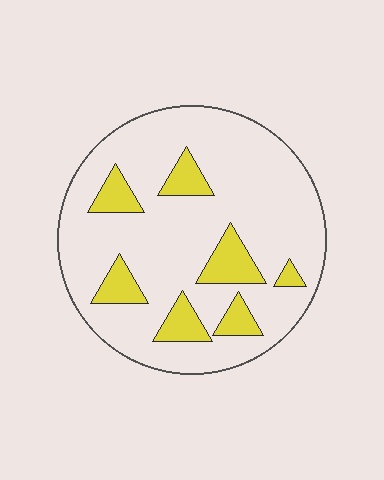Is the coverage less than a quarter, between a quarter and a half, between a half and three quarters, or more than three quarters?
Less than a quarter.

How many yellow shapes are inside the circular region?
7.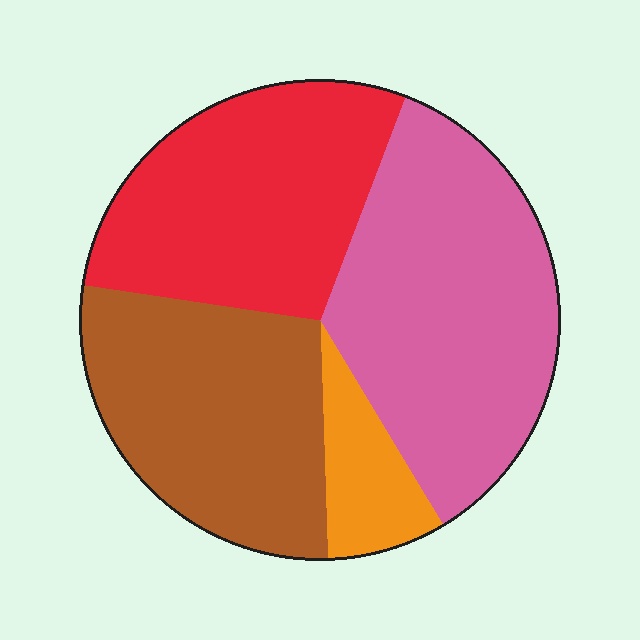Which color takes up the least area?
Orange, at roughly 10%.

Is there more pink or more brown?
Pink.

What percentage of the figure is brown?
Brown covers about 30% of the figure.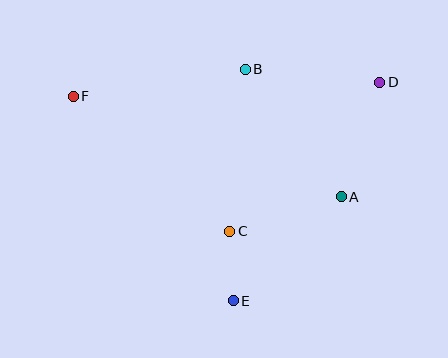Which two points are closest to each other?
Points C and E are closest to each other.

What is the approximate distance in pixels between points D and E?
The distance between D and E is approximately 263 pixels.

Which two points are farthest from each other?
Points D and F are farthest from each other.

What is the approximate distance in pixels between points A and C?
The distance between A and C is approximately 117 pixels.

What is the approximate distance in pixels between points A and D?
The distance between A and D is approximately 121 pixels.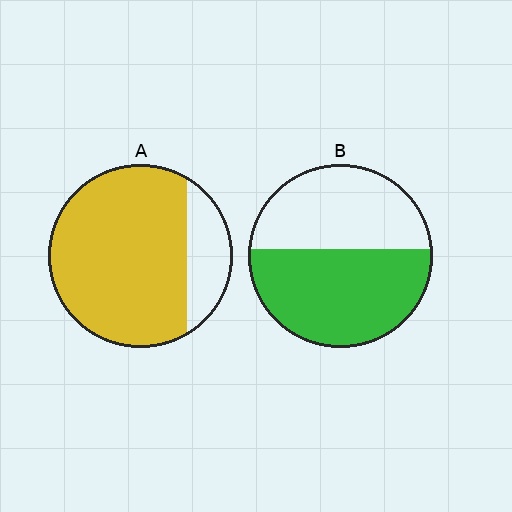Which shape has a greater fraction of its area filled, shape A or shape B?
Shape A.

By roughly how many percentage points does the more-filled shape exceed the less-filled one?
By roughly 25 percentage points (A over B).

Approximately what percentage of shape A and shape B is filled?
A is approximately 80% and B is approximately 55%.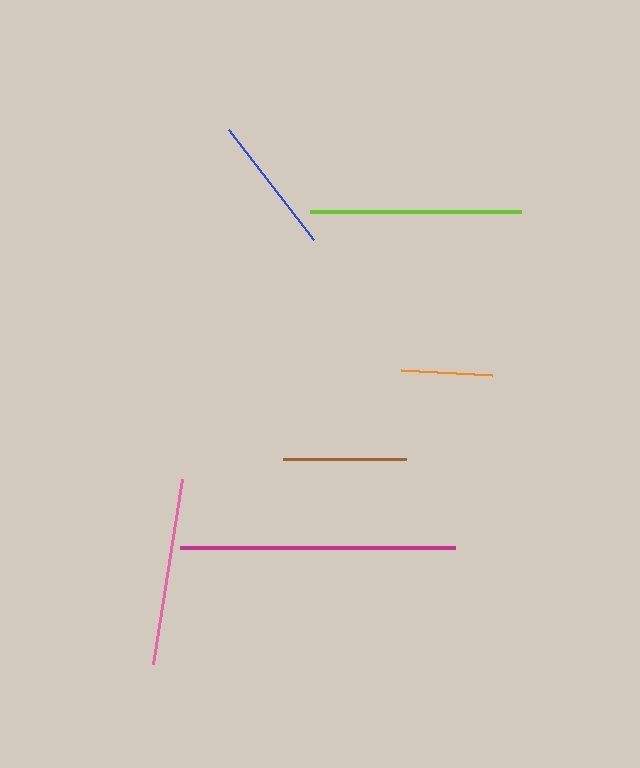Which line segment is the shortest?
The orange line is the shortest at approximately 91 pixels.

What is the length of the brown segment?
The brown segment is approximately 123 pixels long.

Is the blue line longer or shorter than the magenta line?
The magenta line is longer than the blue line.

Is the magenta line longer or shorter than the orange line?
The magenta line is longer than the orange line.